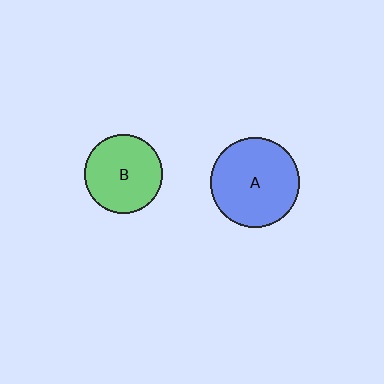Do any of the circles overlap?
No, none of the circles overlap.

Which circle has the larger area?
Circle A (blue).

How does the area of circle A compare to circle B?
Approximately 1.3 times.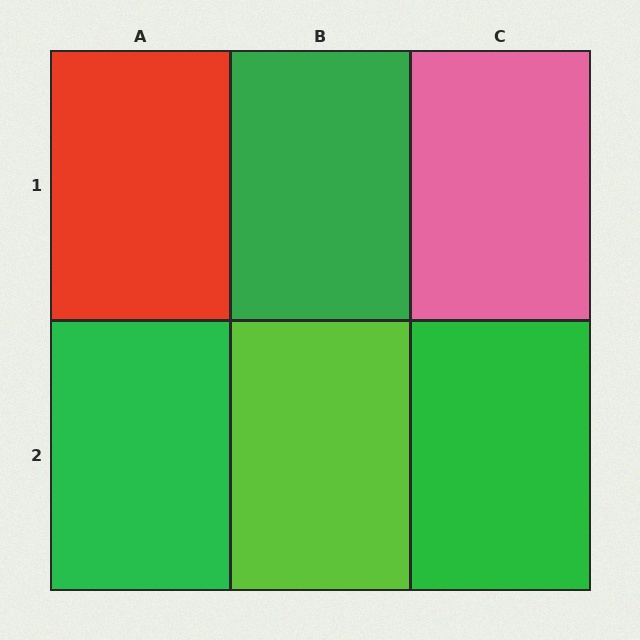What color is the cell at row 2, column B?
Lime.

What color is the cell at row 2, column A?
Green.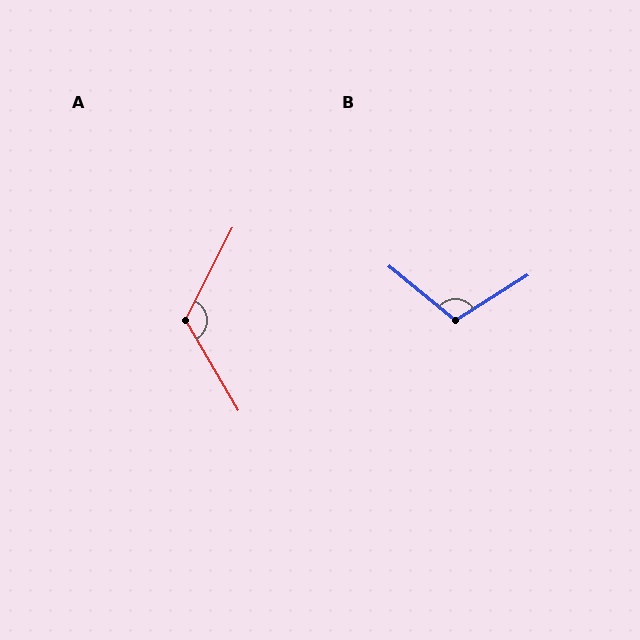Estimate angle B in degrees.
Approximately 108 degrees.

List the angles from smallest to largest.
B (108°), A (122°).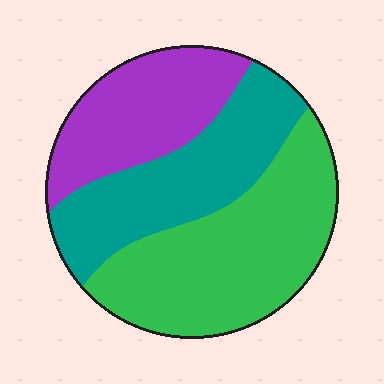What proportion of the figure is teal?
Teal takes up about one third (1/3) of the figure.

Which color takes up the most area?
Green, at roughly 45%.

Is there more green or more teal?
Green.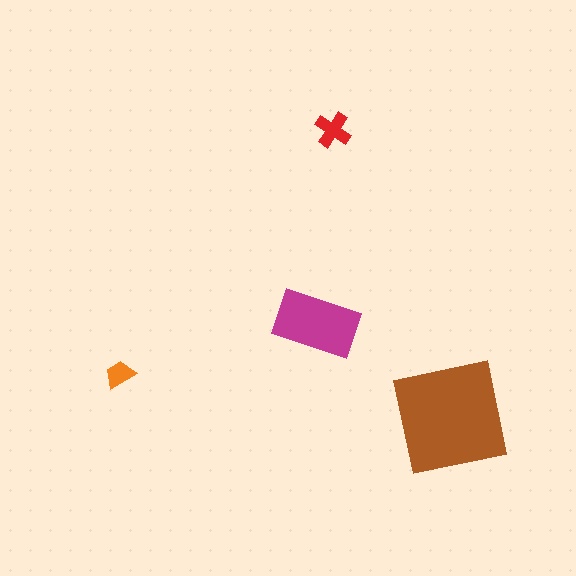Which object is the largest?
The brown square.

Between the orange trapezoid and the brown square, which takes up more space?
The brown square.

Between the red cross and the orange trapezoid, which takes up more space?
The red cross.